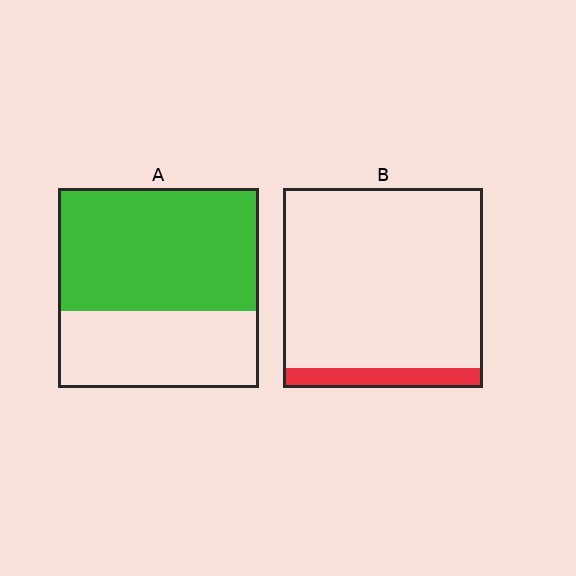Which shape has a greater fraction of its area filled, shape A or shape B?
Shape A.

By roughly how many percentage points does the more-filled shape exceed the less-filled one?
By roughly 50 percentage points (A over B).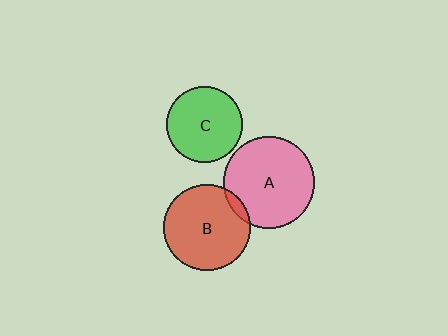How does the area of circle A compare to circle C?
Approximately 1.5 times.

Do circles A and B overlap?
Yes.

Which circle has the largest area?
Circle A (pink).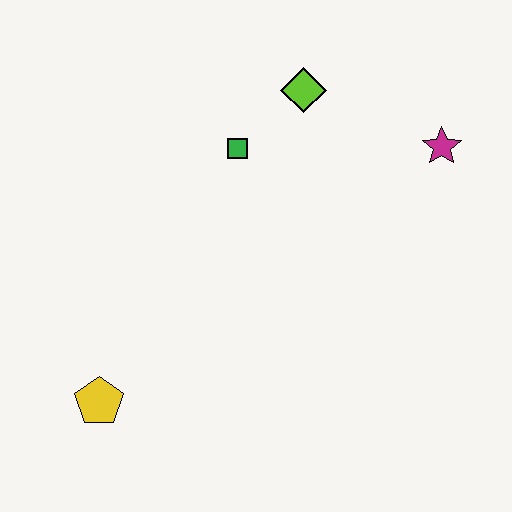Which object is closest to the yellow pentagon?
The green square is closest to the yellow pentagon.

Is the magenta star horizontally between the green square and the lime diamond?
No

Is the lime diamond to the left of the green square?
No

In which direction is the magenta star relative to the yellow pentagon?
The magenta star is to the right of the yellow pentagon.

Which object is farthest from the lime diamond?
The yellow pentagon is farthest from the lime diamond.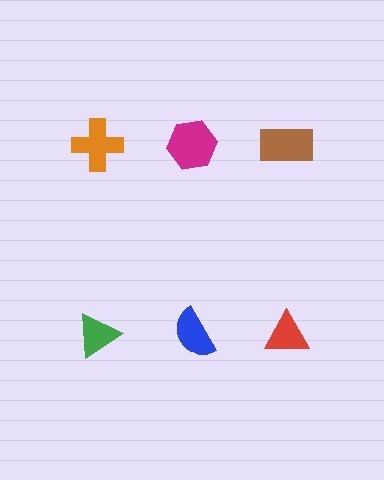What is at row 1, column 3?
A brown rectangle.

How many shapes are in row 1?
3 shapes.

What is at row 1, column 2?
A magenta hexagon.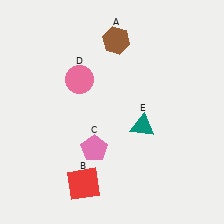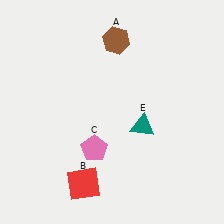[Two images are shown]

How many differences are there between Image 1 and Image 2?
There is 1 difference between the two images.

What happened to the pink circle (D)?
The pink circle (D) was removed in Image 2. It was in the top-left area of Image 1.